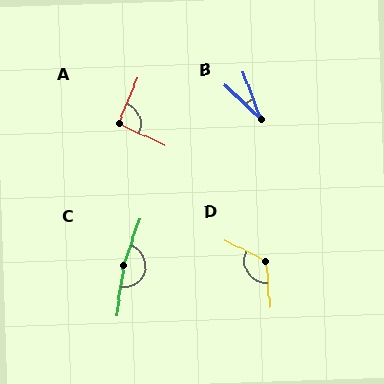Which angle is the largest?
C, at approximately 169 degrees.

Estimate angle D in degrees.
Approximately 121 degrees.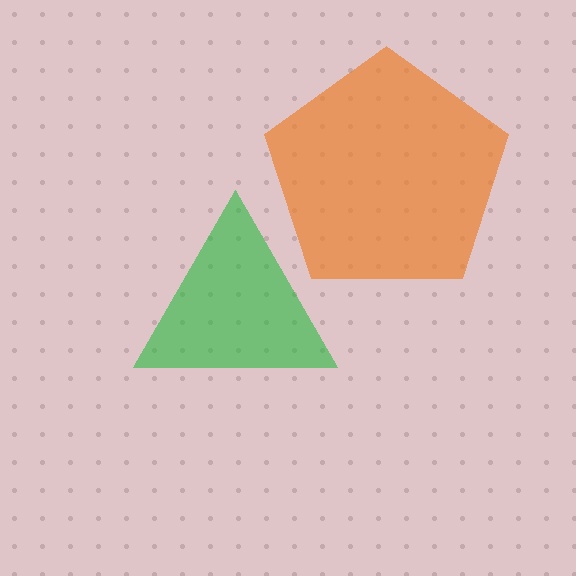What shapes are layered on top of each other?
The layered shapes are: an orange pentagon, a green triangle.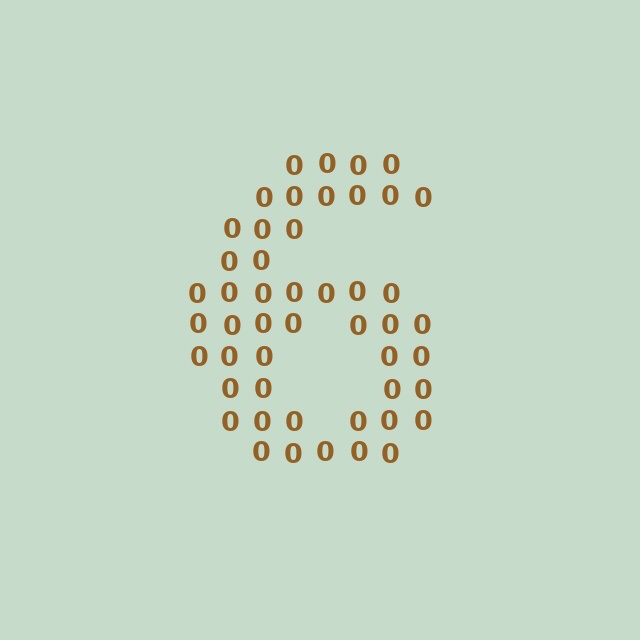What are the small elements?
The small elements are digit 0's.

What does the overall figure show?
The overall figure shows the digit 6.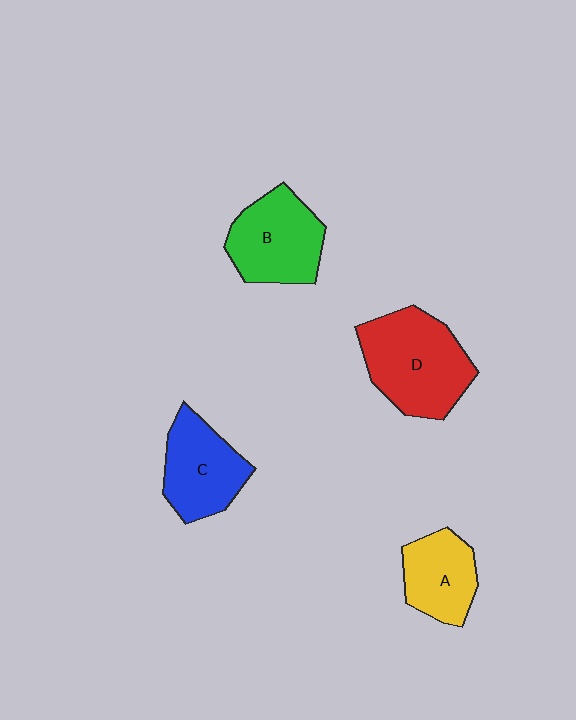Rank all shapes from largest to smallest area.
From largest to smallest: D (red), B (green), C (blue), A (yellow).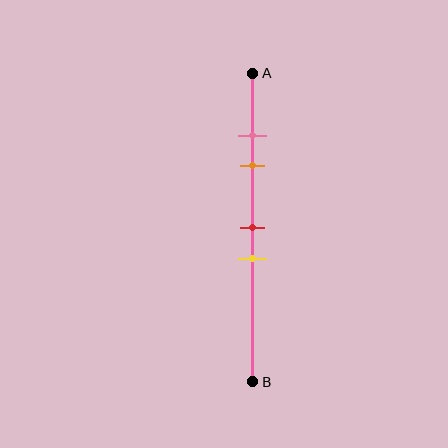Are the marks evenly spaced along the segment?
No, the marks are not evenly spaced.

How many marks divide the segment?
There are 4 marks dividing the segment.